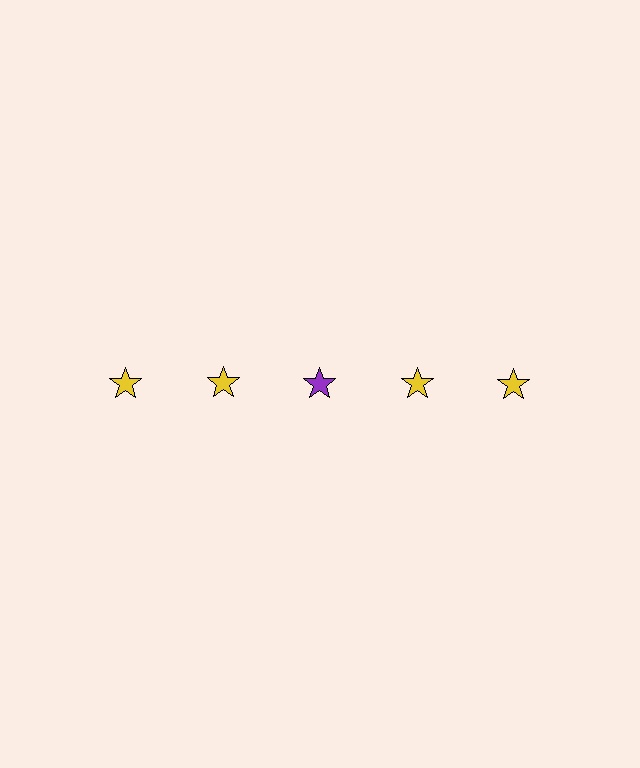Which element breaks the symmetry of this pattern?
The purple star in the top row, center column breaks the symmetry. All other shapes are yellow stars.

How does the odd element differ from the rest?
It has a different color: purple instead of yellow.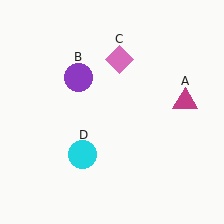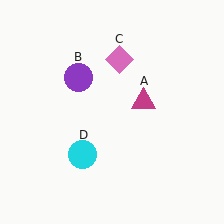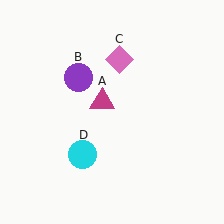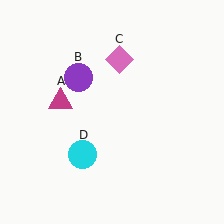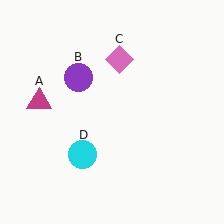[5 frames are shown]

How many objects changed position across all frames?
1 object changed position: magenta triangle (object A).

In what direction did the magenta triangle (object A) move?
The magenta triangle (object A) moved left.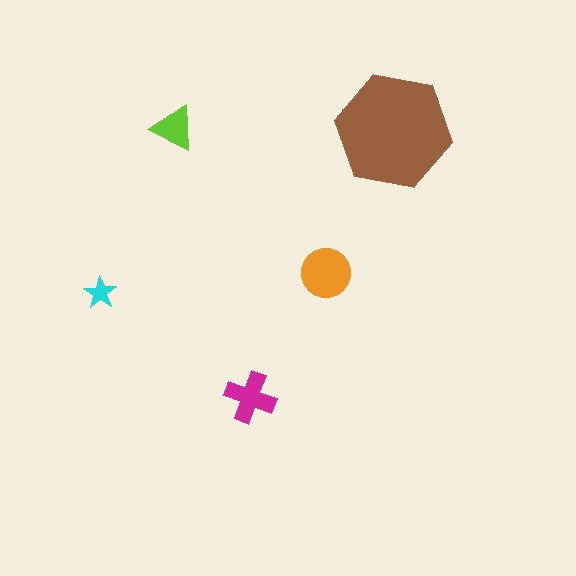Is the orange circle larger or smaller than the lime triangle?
Larger.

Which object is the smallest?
The cyan star.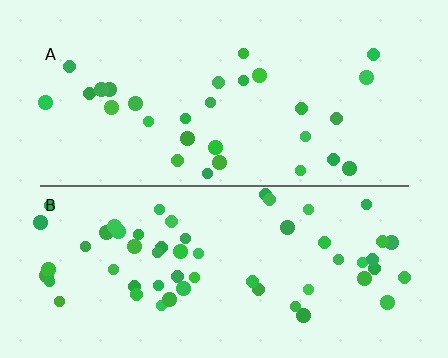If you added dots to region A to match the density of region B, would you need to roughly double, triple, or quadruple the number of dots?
Approximately double.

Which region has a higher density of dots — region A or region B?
B (the bottom).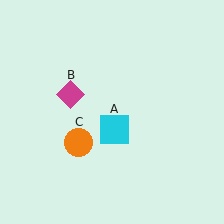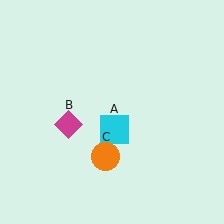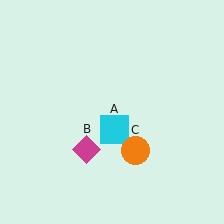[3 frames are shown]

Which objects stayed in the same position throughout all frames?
Cyan square (object A) remained stationary.